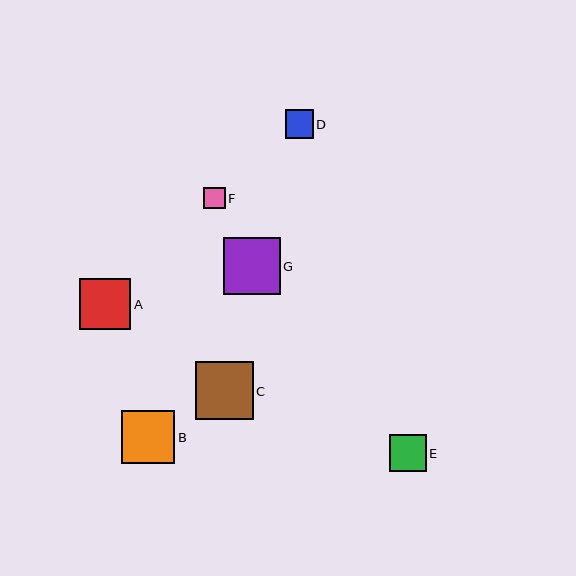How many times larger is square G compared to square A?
Square G is approximately 1.1 times the size of square A.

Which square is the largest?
Square C is the largest with a size of approximately 58 pixels.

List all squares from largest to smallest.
From largest to smallest: C, G, B, A, E, D, F.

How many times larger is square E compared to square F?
Square E is approximately 1.7 times the size of square F.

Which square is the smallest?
Square F is the smallest with a size of approximately 22 pixels.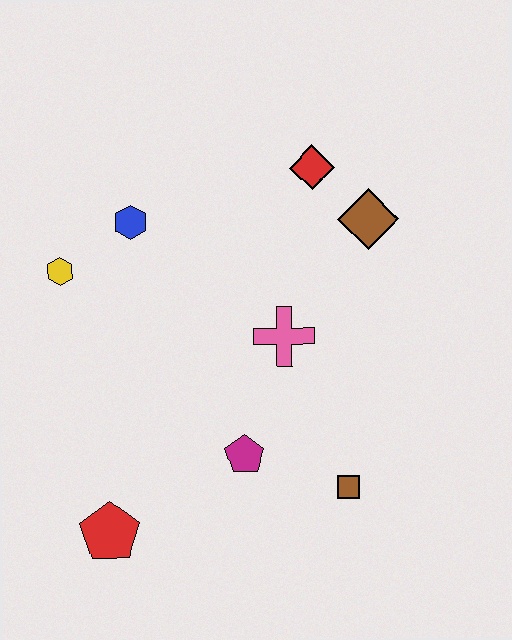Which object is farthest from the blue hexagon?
The brown square is farthest from the blue hexagon.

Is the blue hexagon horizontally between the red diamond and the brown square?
No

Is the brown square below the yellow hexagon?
Yes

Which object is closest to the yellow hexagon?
The blue hexagon is closest to the yellow hexagon.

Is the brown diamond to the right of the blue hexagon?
Yes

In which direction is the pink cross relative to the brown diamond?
The pink cross is below the brown diamond.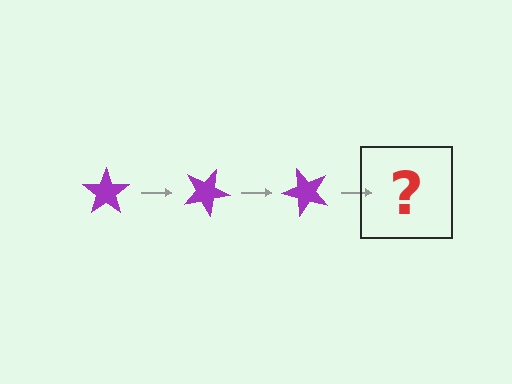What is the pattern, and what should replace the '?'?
The pattern is that the star rotates 25 degrees each step. The '?' should be a purple star rotated 75 degrees.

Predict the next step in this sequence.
The next step is a purple star rotated 75 degrees.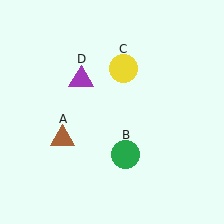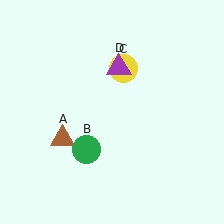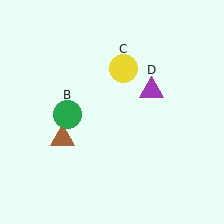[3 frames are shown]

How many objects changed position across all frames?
2 objects changed position: green circle (object B), purple triangle (object D).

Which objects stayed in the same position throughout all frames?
Brown triangle (object A) and yellow circle (object C) remained stationary.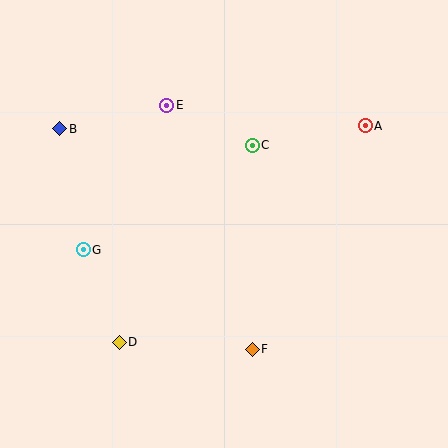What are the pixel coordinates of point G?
Point G is at (83, 250).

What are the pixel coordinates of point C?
Point C is at (252, 145).